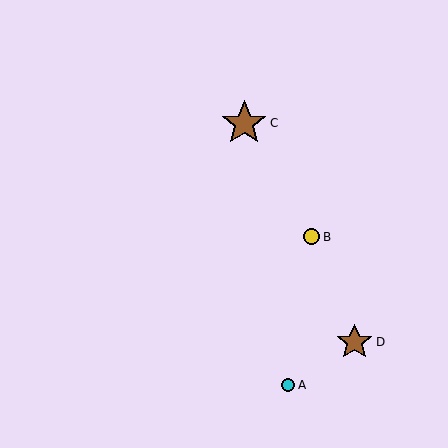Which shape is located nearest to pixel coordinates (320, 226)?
The yellow circle (labeled B) at (312, 237) is nearest to that location.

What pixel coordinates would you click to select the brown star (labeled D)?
Click at (355, 342) to select the brown star D.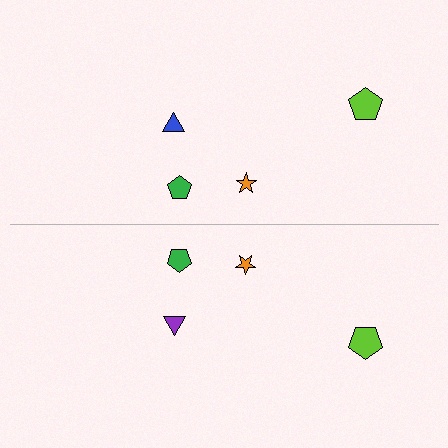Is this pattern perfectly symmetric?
No, the pattern is not perfectly symmetric. The purple triangle on the bottom side breaks the symmetry — its mirror counterpart is blue.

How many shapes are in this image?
There are 8 shapes in this image.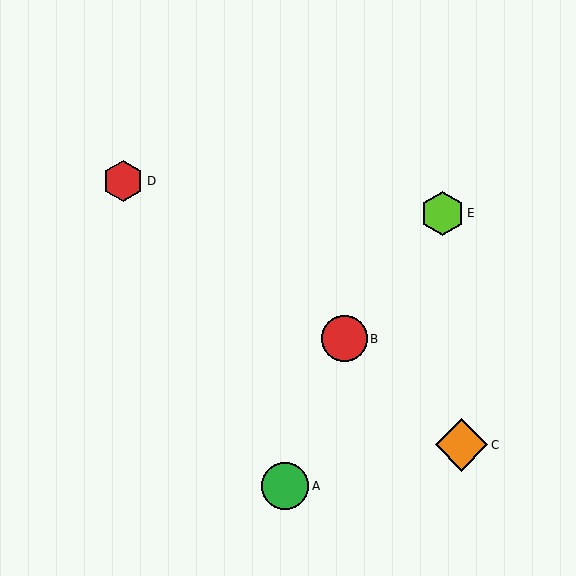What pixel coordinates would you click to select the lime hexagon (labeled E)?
Click at (442, 213) to select the lime hexagon E.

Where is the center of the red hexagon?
The center of the red hexagon is at (123, 181).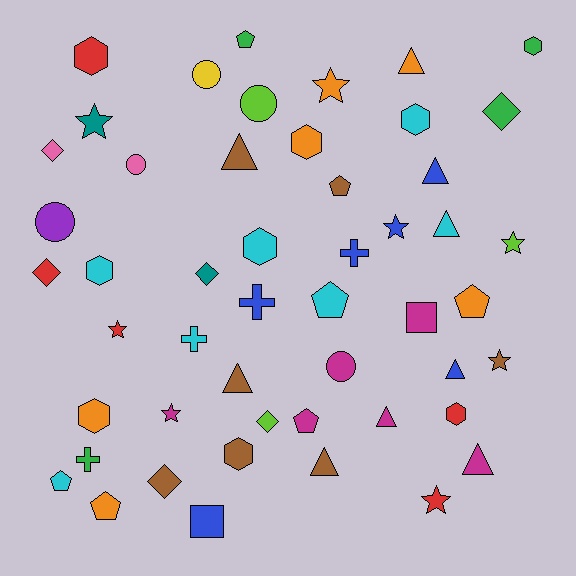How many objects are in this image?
There are 50 objects.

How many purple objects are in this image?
There is 1 purple object.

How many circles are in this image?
There are 5 circles.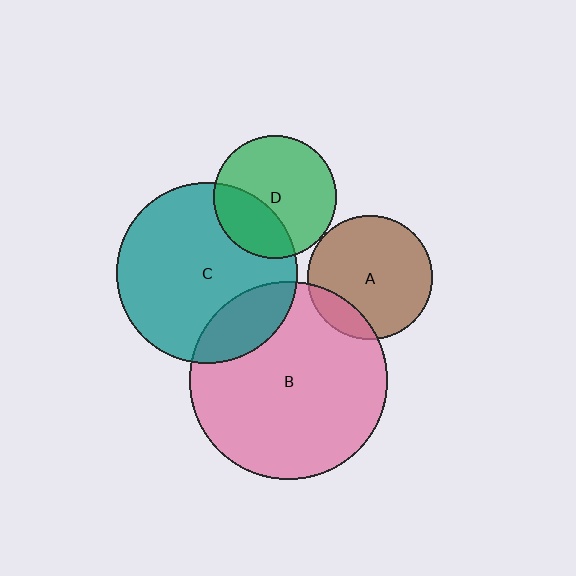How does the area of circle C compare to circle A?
Approximately 2.1 times.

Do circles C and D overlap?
Yes.